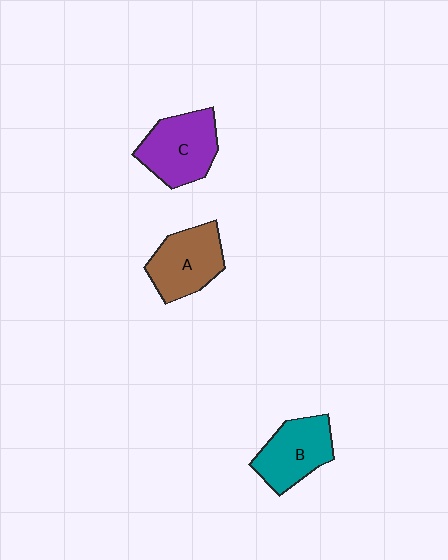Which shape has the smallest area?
Shape B (teal).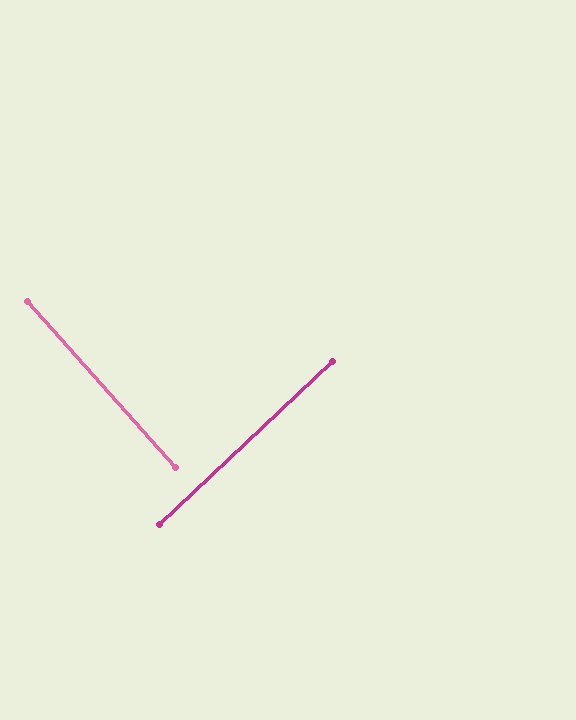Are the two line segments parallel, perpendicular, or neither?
Perpendicular — they meet at approximately 88°.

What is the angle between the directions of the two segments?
Approximately 88 degrees.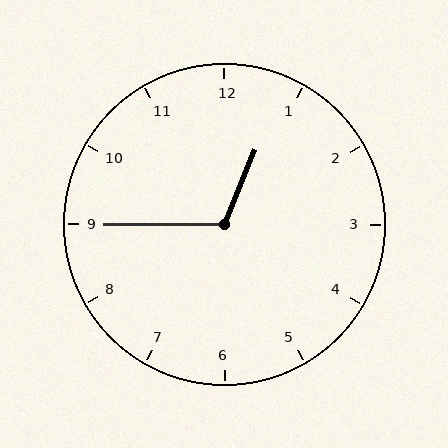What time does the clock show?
12:45.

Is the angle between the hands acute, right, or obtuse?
It is obtuse.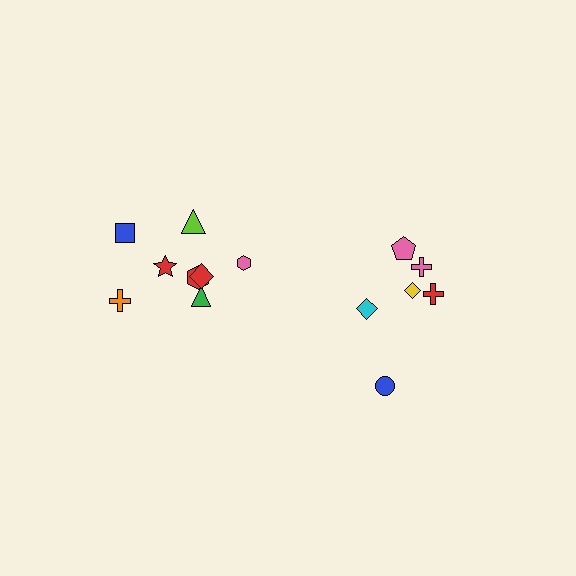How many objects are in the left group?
There are 8 objects.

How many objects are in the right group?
There are 6 objects.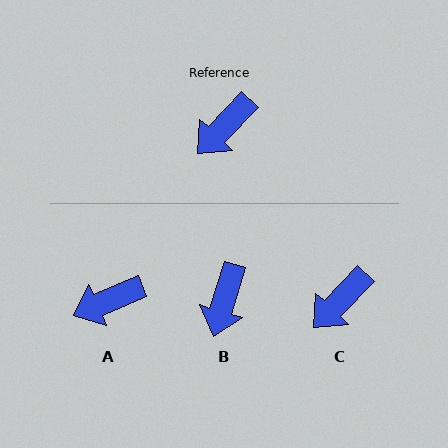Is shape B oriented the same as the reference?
No, it is off by about 27 degrees.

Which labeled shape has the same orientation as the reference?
C.